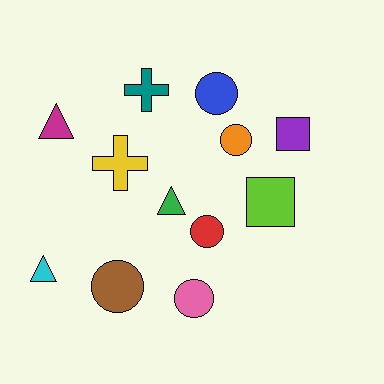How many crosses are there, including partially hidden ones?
There are 2 crosses.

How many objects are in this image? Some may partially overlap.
There are 12 objects.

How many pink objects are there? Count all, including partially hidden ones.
There is 1 pink object.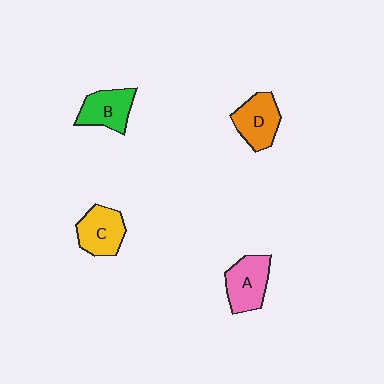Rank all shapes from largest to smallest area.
From largest to smallest: A (pink), D (orange), C (yellow), B (green).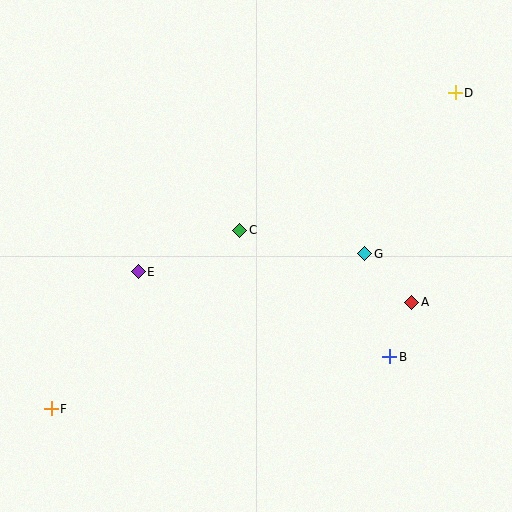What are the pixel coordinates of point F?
Point F is at (51, 409).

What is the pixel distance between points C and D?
The distance between C and D is 256 pixels.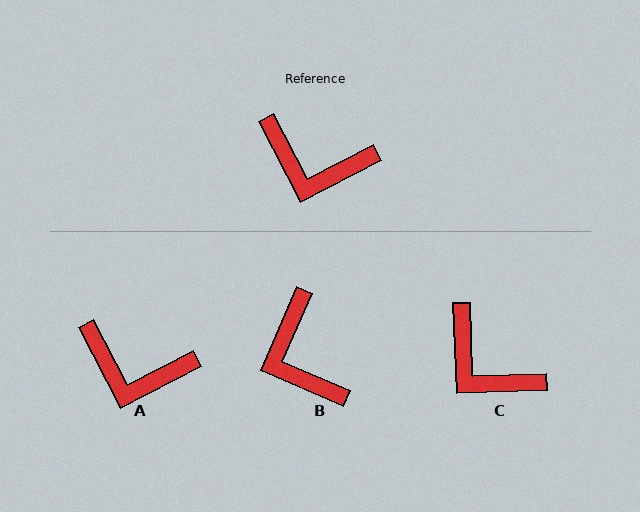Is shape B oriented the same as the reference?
No, it is off by about 51 degrees.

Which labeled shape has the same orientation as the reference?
A.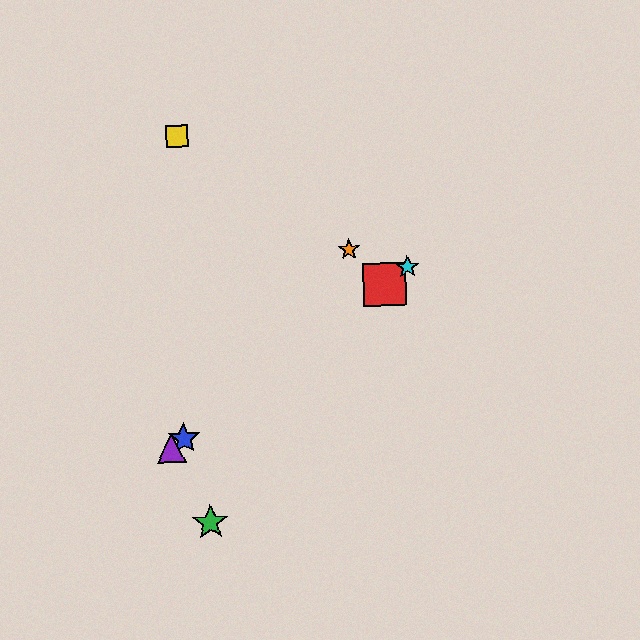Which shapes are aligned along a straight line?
The red square, the blue star, the purple triangle, the cyan star are aligned along a straight line.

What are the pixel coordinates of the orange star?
The orange star is at (349, 249).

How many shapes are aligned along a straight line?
4 shapes (the red square, the blue star, the purple triangle, the cyan star) are aligned along a straight line.